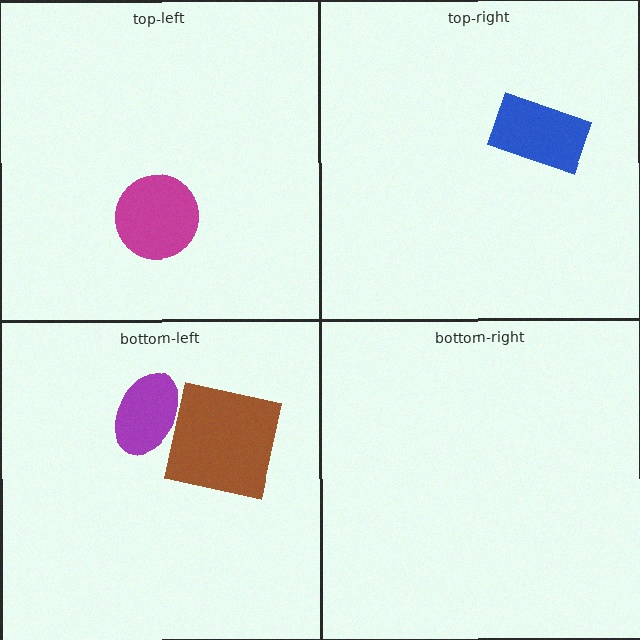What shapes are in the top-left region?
The magenta circle.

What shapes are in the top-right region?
The blue rectangle.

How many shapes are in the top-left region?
1.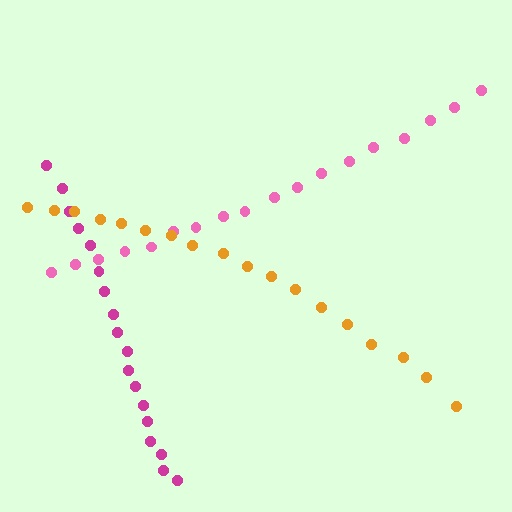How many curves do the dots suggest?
There are 3 distinct paths.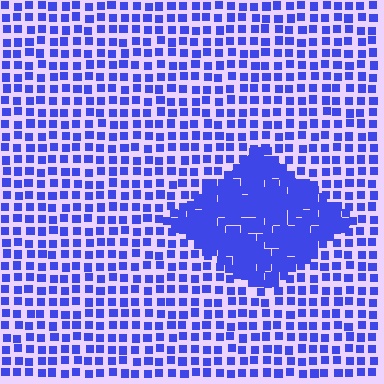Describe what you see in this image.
The image contains small blue elements arranged at two different densities. A diamond-shaped region is visible where the elements are more densely packed than the surrounding area.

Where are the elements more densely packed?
The elements are more densely packed inside the diamond boundary.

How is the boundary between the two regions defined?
The boundary is defined by a change in element density (approximately 2.3x ratio). All elements are the same color, size, and shape.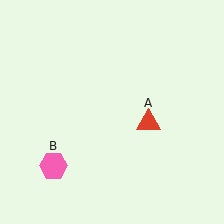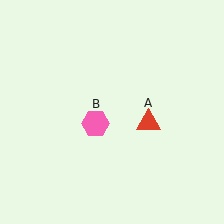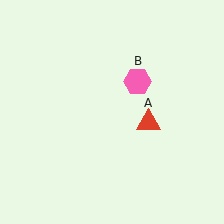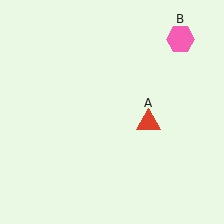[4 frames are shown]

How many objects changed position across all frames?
1 object changed position: pink hexagon (object B).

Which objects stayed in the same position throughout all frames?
Red triangle (object A) remained stationary.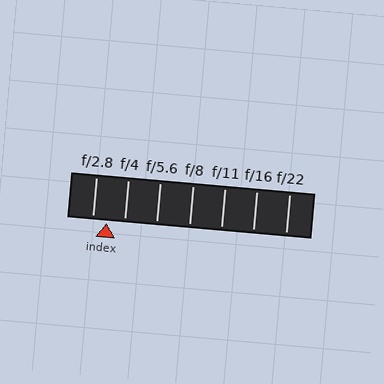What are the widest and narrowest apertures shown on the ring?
The widest aperture shown is f/2.8 and the narrowest is f/22.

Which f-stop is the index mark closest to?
The index mark is closest to f/2.8.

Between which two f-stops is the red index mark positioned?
The index mark is between f/2.8 and f/4.